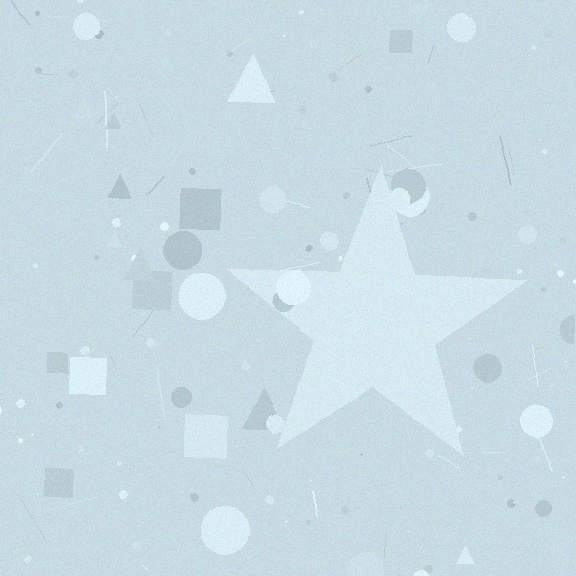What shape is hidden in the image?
A star is hidden in the image.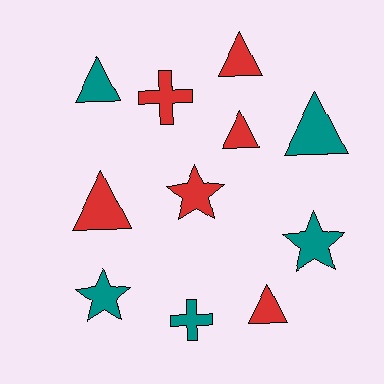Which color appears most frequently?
Red, with 6 objects.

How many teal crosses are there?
There is 1 teal cross.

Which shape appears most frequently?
Triangle, with 6 objects.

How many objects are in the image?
There are 11 objects.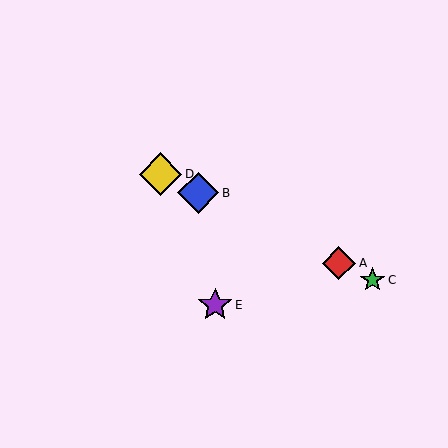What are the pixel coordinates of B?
Object B is at (198, 193).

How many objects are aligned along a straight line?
4 objects (A, B, C, D) are aligned along a straight line.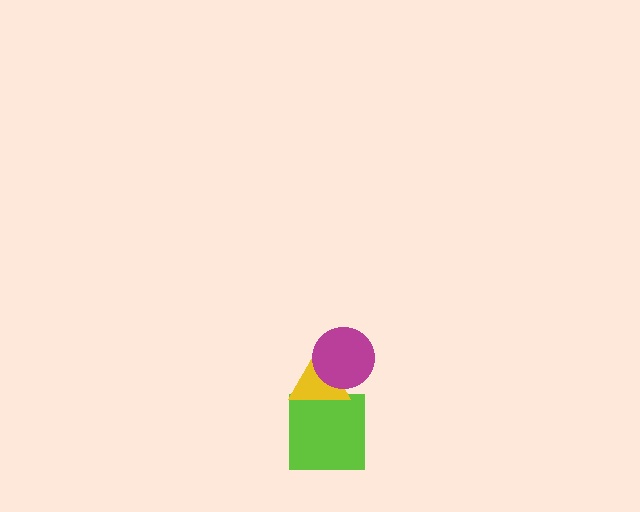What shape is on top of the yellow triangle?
The magenta circle is on top of the yellow triangle.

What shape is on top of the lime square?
The yellow triangle is on top of the lime square.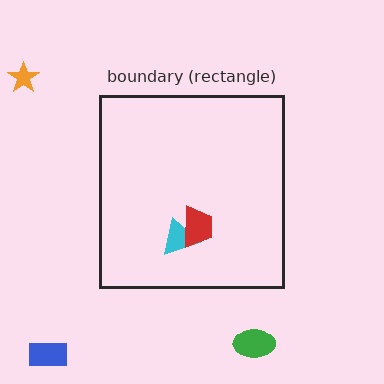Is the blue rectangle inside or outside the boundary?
Outside.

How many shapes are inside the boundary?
2 inside, 3 outside.